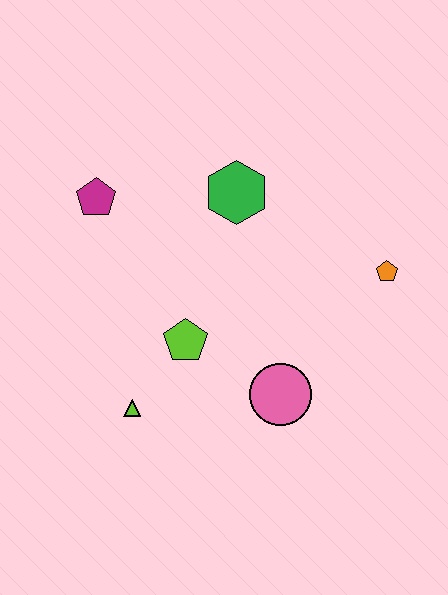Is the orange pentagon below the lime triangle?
No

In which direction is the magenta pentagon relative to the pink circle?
The magenta pentagon is above the pink circle.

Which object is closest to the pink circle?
The lime pentagon is closest to the pink circle.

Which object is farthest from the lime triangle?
The orange pentagon is farthest from the lime triangle.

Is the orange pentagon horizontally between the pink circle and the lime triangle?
No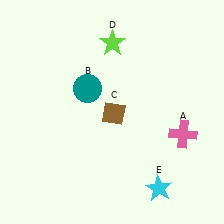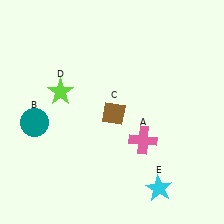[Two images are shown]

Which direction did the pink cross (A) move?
The pink cross (A) moved left.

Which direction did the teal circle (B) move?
The teal circle (B) moved left.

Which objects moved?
The objects that moved are: the pink cross (A), the teal circle (B), the lime star (D).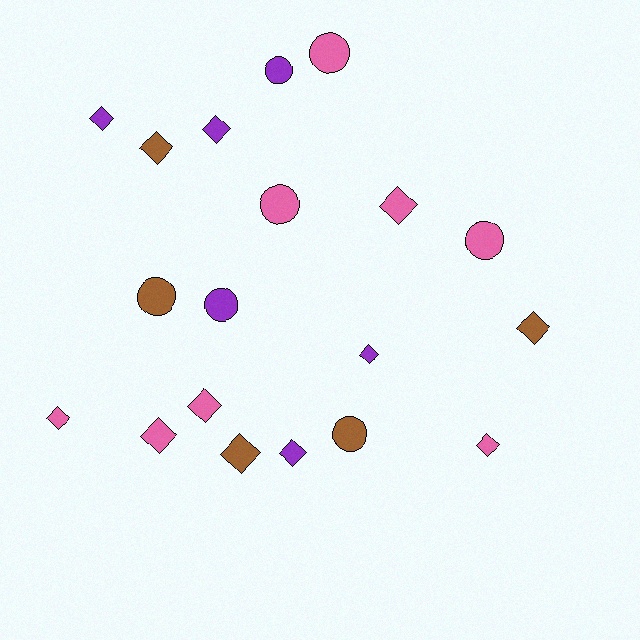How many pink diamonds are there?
There are 5 pink diamonds.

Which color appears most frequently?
Pink, with 8 objects.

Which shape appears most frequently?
Diamond, with 12 objects.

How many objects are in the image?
There are 19 objects.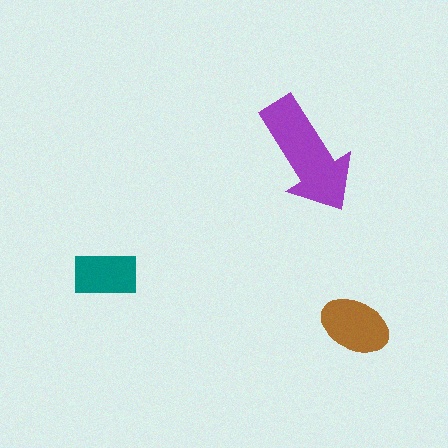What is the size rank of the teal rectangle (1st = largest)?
3rd.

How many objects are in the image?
There are 3 objects in the image.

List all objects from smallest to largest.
The teal rectangle, the brown ellipse, the purple arrow.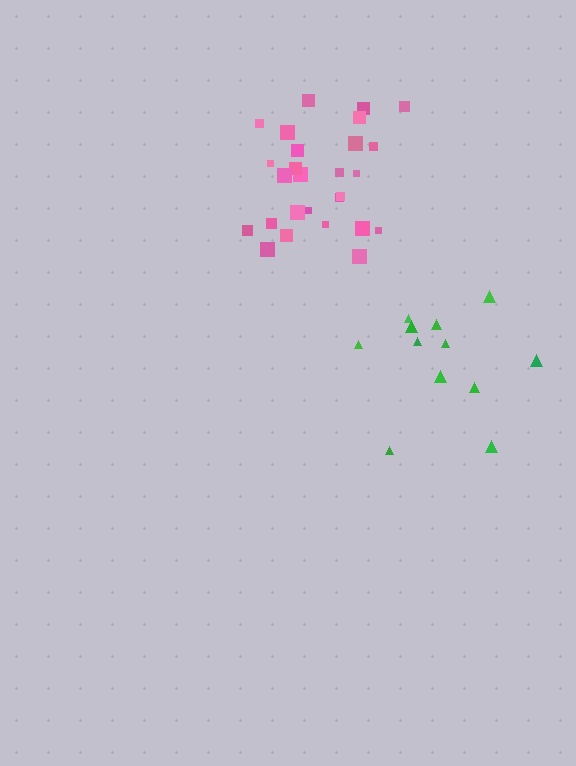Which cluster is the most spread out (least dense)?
Green.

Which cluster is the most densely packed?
Pink.